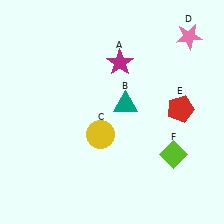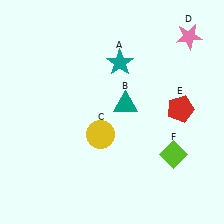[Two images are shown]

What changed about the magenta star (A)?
In Image 1, A is magenta. In Image 2, it changed to teal.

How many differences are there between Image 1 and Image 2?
There is 1 difference between the two images.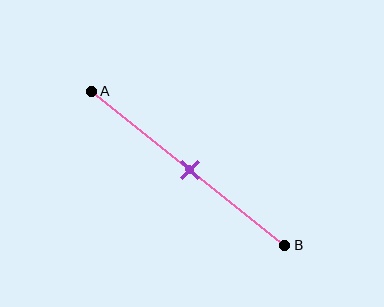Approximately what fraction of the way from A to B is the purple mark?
The purple mark is approximately 50% of the way from A to B.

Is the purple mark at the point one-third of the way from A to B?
No, the mark is at about 50% from A, not at the 33% one-third point.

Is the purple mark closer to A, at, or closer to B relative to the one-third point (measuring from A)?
The purple mark is closer to point B than the one-third point of segment AB.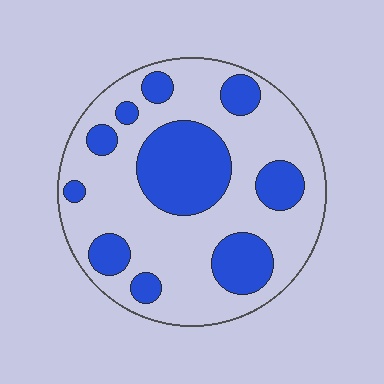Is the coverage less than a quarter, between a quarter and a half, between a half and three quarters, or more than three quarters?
Between a quarter and a half.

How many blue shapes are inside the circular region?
10.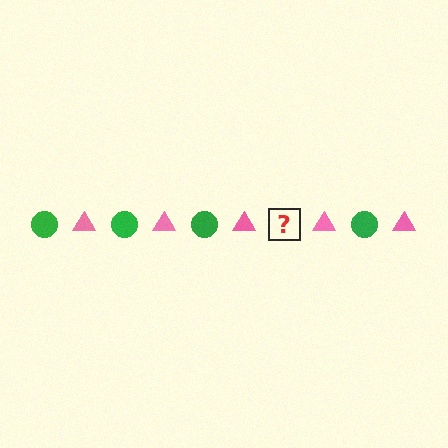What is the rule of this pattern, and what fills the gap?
The rule is that the pattern alternates between green circle and pink triangle. The gap should be filled with a green circle.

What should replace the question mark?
The question mark should be replaced with a green circle.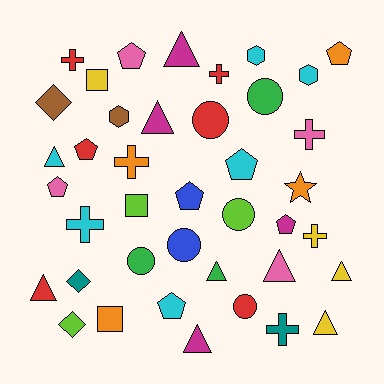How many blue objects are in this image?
There are 2 blue objects.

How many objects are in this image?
There are 40 objects.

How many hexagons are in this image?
There are 3 hexagons.